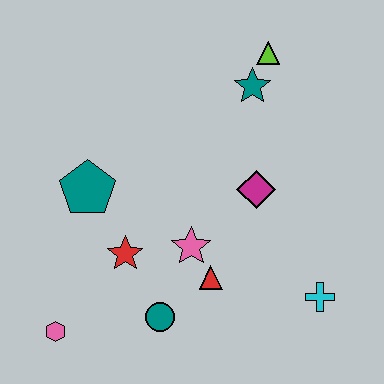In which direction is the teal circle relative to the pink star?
The teal circle is below the pink star.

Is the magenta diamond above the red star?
Yes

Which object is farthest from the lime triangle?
The pink hexagon is farthest from the lime triangle.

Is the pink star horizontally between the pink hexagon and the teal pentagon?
No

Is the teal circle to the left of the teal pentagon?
No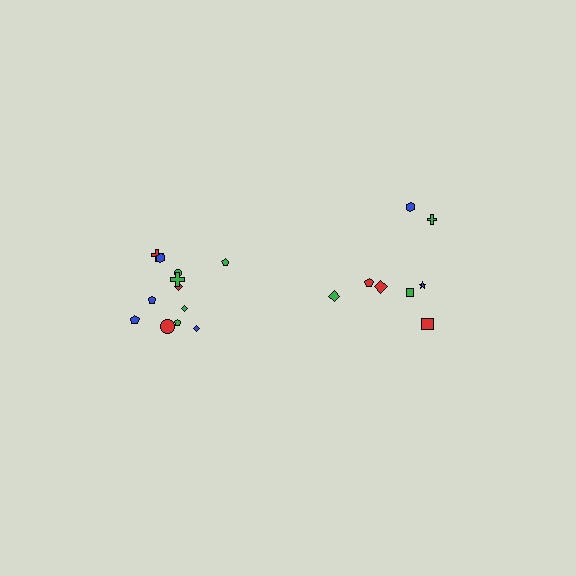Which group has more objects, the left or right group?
The left group.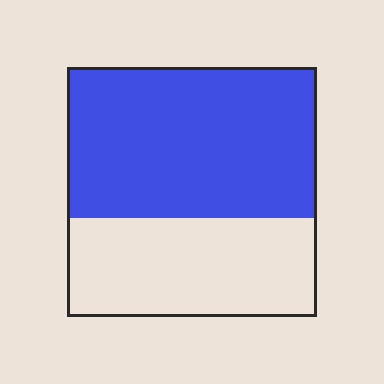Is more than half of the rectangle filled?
Yes.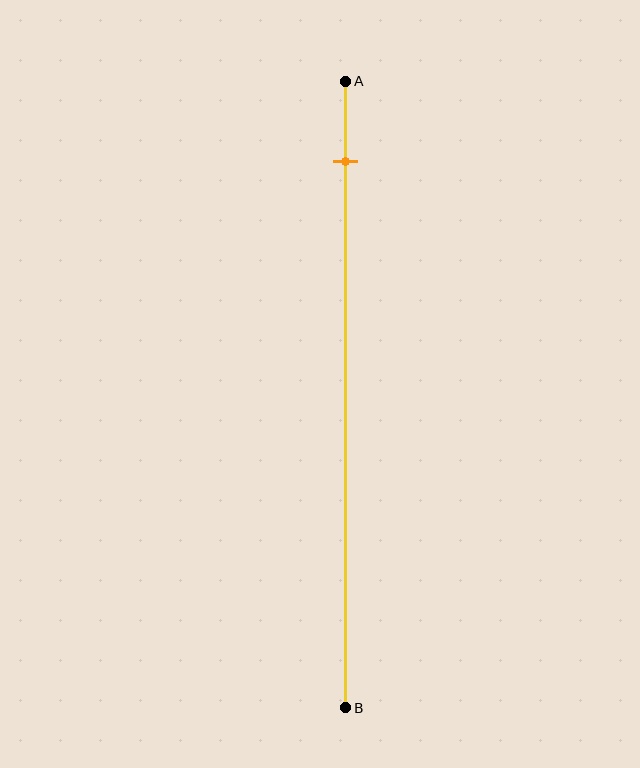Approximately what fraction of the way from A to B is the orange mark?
The orange mark is approximately 15% of the way from A to B.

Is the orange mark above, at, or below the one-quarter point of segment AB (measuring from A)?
The orange mark is above the one-quarter point of segment AB.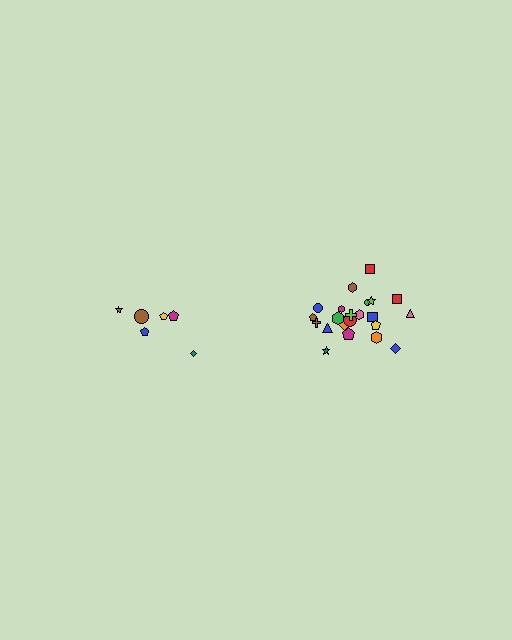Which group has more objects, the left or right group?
The right group.